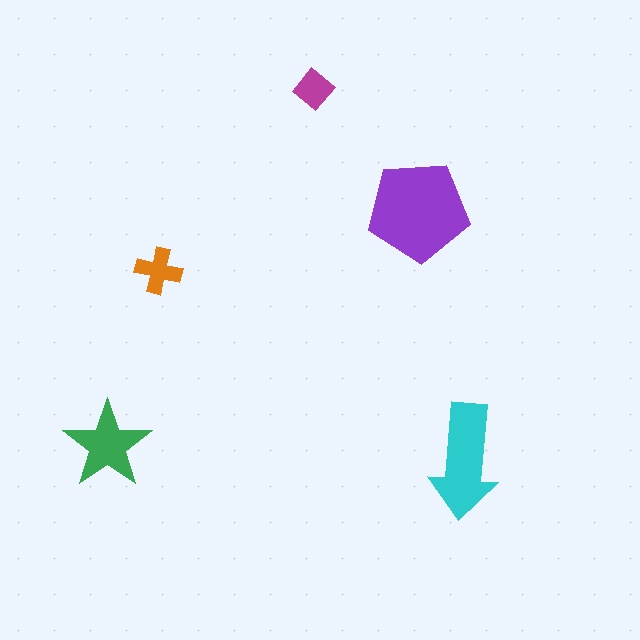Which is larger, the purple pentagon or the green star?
The purple pentagon.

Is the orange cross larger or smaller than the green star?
Smaller.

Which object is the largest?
The purple pentagon.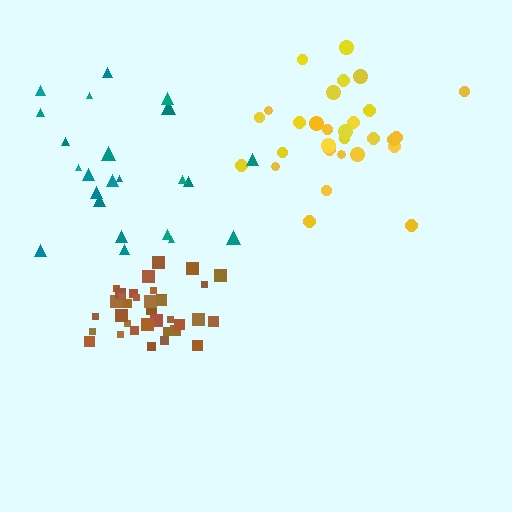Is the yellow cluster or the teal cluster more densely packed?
Yellow.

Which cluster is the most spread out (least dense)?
Teal.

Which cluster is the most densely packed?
Brown.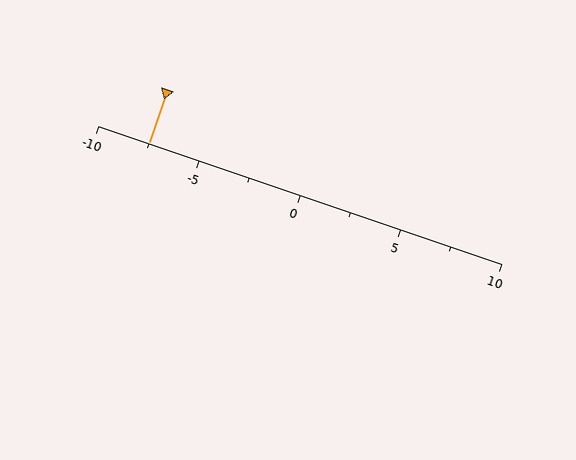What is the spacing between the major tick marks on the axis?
The major ticks are spaced 5 apart.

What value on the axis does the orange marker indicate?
The marker indicates approximately -7.5.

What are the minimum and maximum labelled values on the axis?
The axis runs from -10 to 10.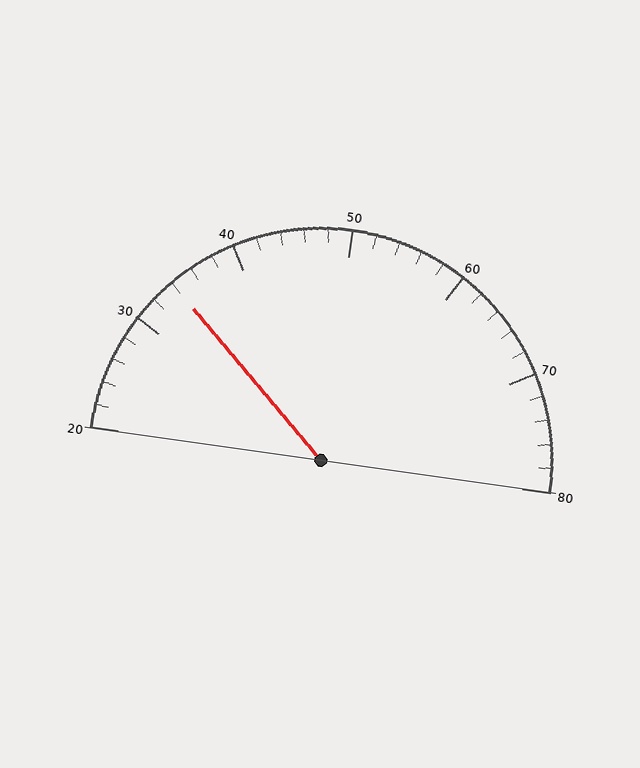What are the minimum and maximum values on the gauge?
The gauge ranges from 20 to 80.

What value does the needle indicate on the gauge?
The needle indicates approximately 34.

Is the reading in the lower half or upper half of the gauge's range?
The reading is in the lower half of the range (20 to 80).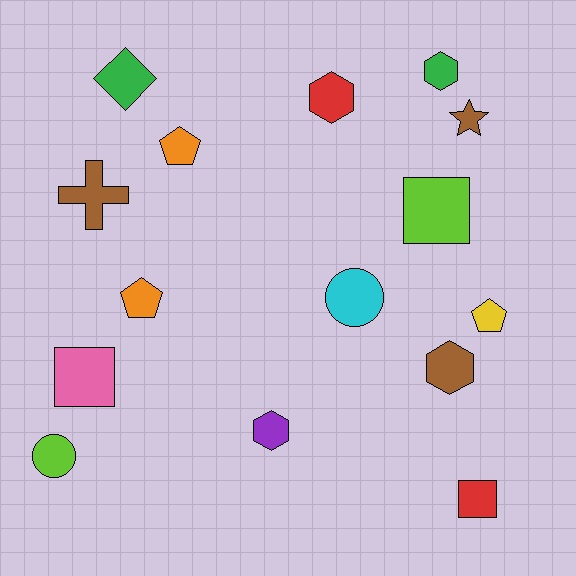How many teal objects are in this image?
There are no teal objects.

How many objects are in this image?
There are 15 objects.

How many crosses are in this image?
There is 1 cross.